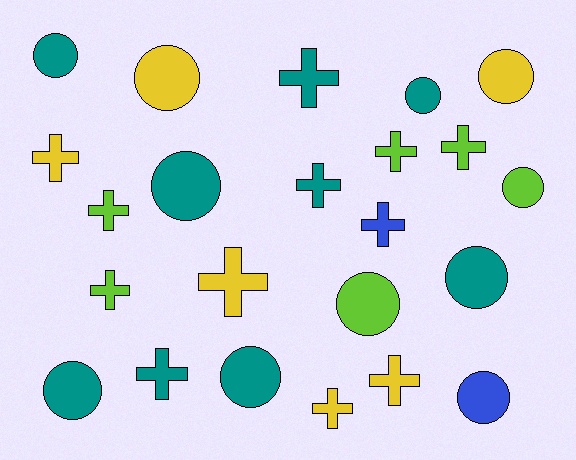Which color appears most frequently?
Teal, with 9 objects.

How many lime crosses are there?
There are 4 lime crosses.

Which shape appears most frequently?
Cross, with 12 objects.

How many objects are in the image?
There are 23 objects.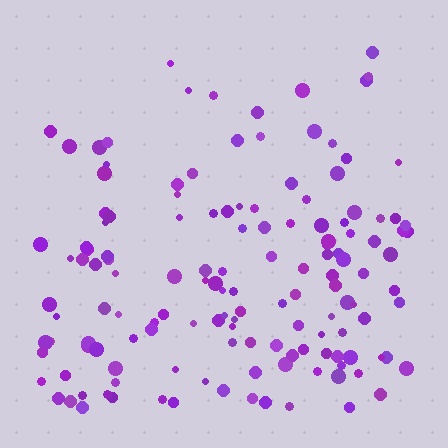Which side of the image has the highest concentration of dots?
The bottom.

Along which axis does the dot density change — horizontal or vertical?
Vertical.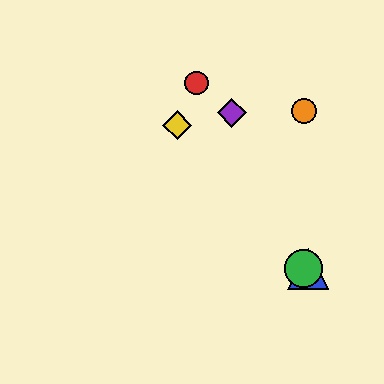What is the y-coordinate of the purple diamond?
The purple diamond is at y≈113.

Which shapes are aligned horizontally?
The blue triangle, the green circle are aligned horizontally.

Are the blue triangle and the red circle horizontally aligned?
No, the blue triangle is at y≈269 and the red circle is at y≈83.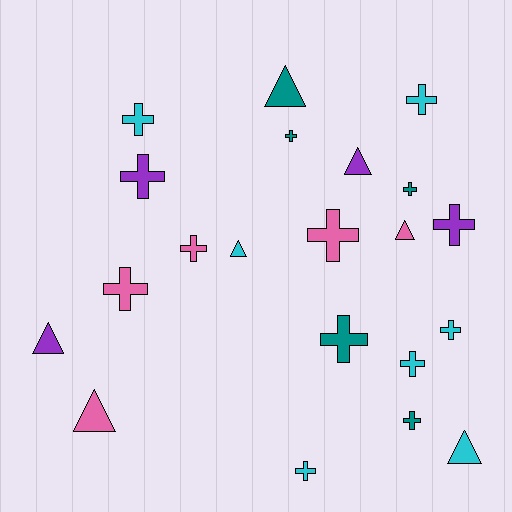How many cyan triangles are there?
There are 2 cyan triangles.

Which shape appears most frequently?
Cross, with 14 objects.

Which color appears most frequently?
Cyan, with 7 objects.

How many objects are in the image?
There are 21 objects.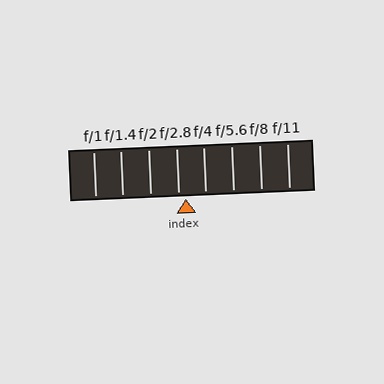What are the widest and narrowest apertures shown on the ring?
The widest aperture shown is f/1 and the narrowest is f/11.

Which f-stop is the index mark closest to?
The index mark is closest to f/2.8.